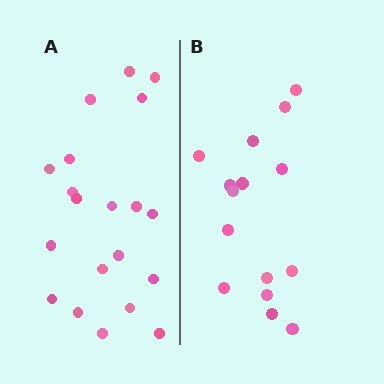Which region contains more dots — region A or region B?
Region A (the left region) has more dots.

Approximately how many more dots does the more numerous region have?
Region A has about 5 more dots than region B.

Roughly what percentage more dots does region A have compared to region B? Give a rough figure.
About 35% more.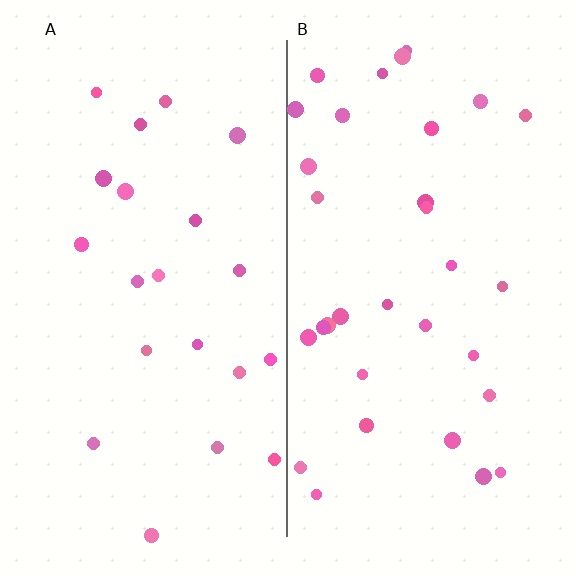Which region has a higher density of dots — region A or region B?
B (the right).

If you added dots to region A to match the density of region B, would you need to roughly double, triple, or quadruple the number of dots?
Approximately double.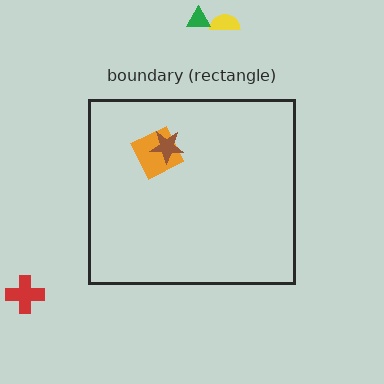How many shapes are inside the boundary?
2 inside, 3 outside.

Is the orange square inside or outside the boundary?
Inside.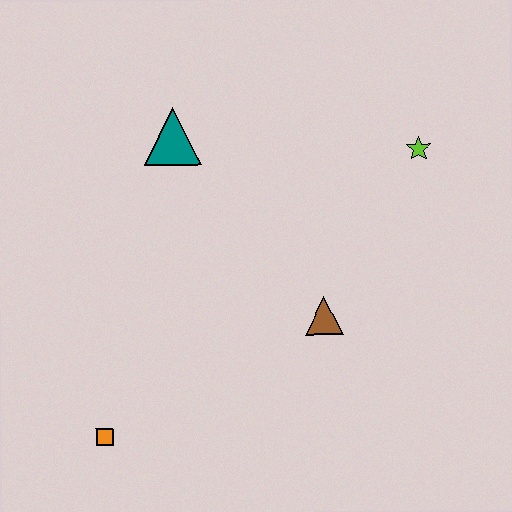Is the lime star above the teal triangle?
No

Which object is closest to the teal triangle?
The brown triangle is closest to the teal triangle.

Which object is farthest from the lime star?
The orange square is farthest from the lime star.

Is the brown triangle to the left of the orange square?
No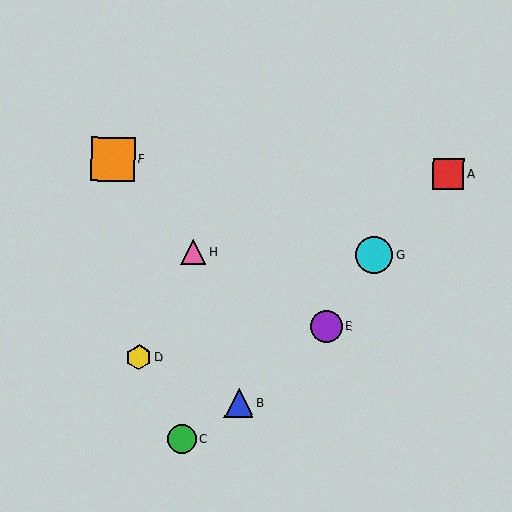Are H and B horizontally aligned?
No, H is at y≈252 and B is at y≈403.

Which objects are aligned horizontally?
Objects G, H are aligned horizontally.